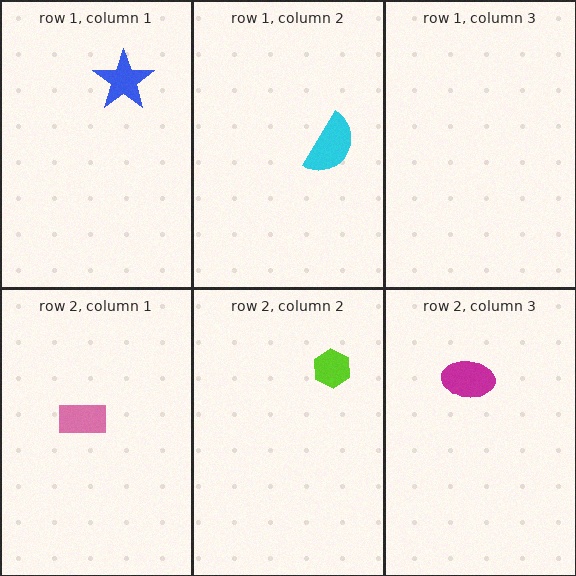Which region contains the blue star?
The row 1, column 1 region.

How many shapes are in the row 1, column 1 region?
1.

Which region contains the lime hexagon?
The row 2, column 2 region.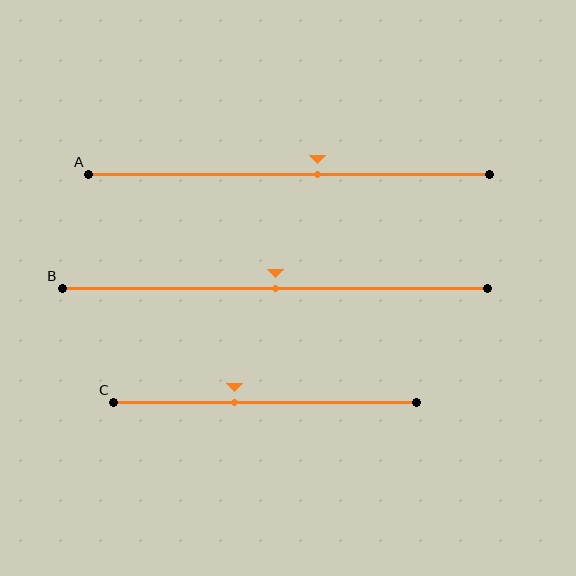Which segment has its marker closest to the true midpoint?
Segment B has its marker closest to the true midpoint.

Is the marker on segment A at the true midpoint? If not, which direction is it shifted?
No, the marker on segment A is shifted to the right by about 7% of the segment length.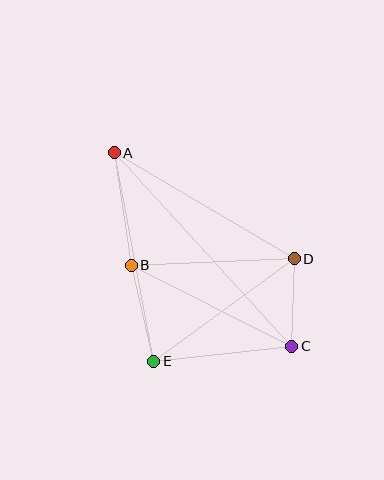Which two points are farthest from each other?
Points A and C are farthest from each other.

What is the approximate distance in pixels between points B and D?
The distance between B and D is approximately 163 pixels.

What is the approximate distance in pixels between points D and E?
The distance between D and E is approximately 174 pixels.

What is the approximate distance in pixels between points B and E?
The distance between B and E is approximately 99 pixels.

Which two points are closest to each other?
Points C and D are closest to each other.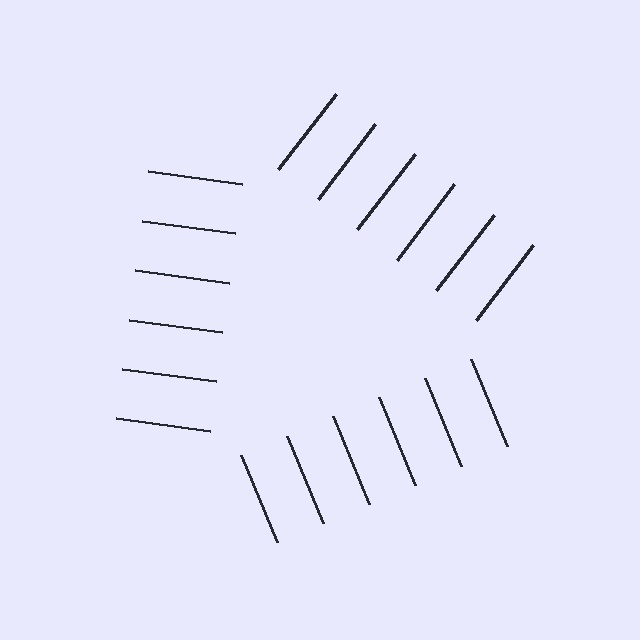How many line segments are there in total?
18 — 6 along each of the 3 edges.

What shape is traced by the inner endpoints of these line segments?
An illusory triangle — the line segments terminate on its edges but no continuous stroke is drawn.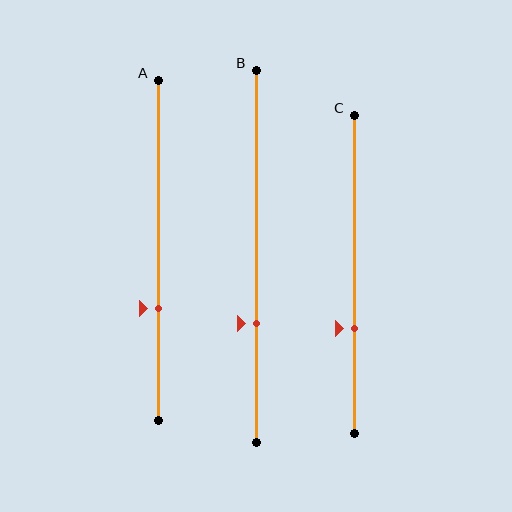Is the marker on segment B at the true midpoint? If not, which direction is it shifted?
No, the marker on segment B is shifted downward by about 18% of the segment length.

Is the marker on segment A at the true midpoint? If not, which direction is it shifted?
No, the marker on segment A is shifted downward by about 17% of the segment length.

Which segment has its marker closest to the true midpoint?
Segment A has its marker closest to the true midpoint.